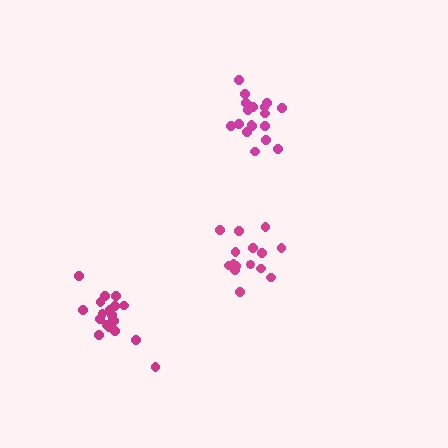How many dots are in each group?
Group 1: 15 dots, Group 2: 18 dots, Group 3: 19 dots (52 total).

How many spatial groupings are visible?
There are 3 spatial groupings.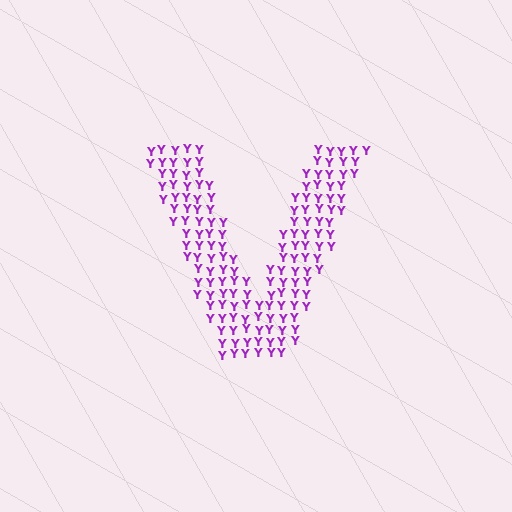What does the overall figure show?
The overall figure shows the letter V.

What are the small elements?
The small elements are letter Y's.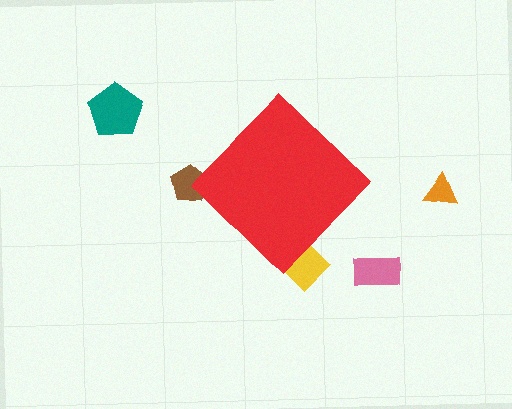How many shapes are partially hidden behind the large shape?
2 shapes are partially hidden.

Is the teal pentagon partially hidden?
No, the teal pentagon is fully visible.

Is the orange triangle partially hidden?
No, the orange triangle is fully visible.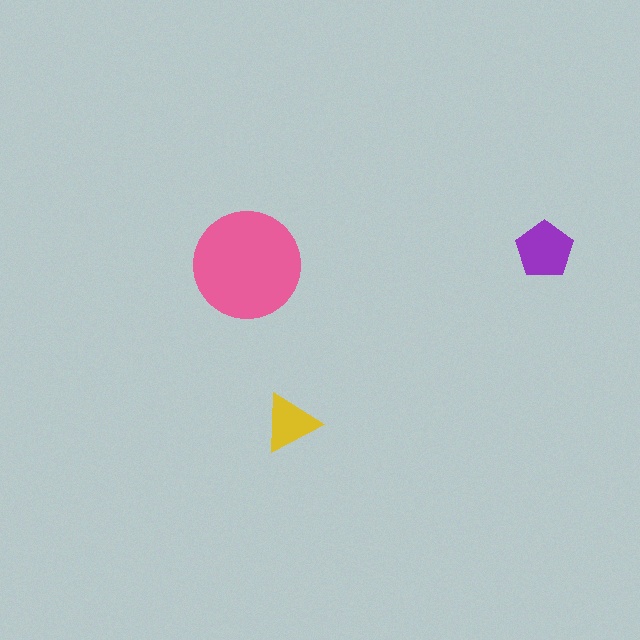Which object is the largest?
The pink circle.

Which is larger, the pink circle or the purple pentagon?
The pink circle.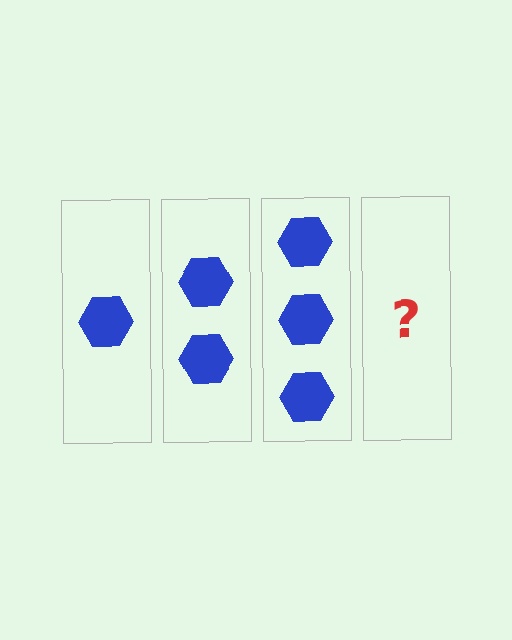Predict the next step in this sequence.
The next step is 4 hexagons.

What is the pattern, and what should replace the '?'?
The pattern is that each step adds one more hexagon. The '?' should be 4 hexagons.